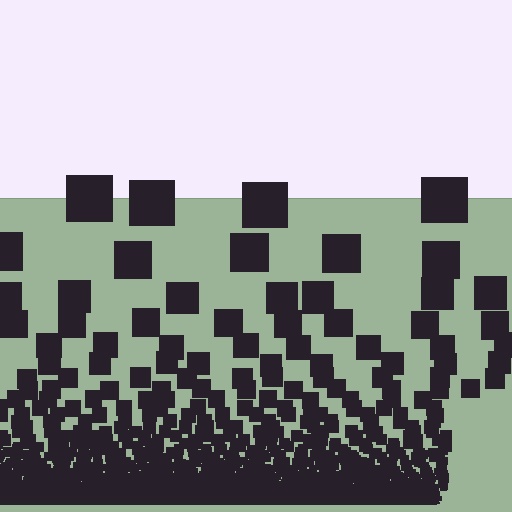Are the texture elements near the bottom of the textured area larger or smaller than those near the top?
Smaller. The gradient is inverted — elements near the bottom are smaller and denser.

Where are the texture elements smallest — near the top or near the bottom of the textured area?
Near the bottom.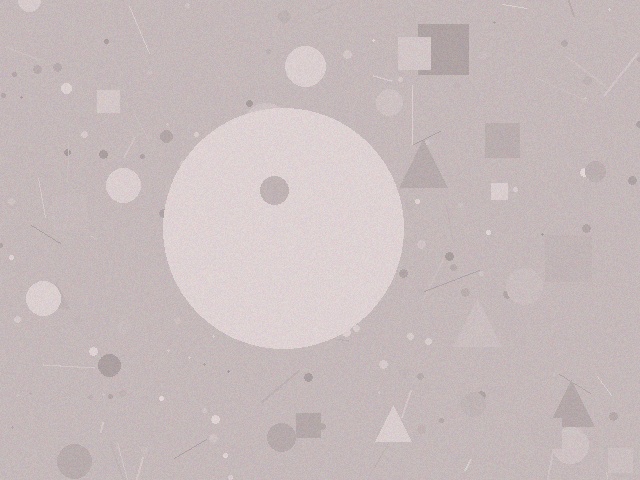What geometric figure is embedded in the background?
A circle is embedded in the background.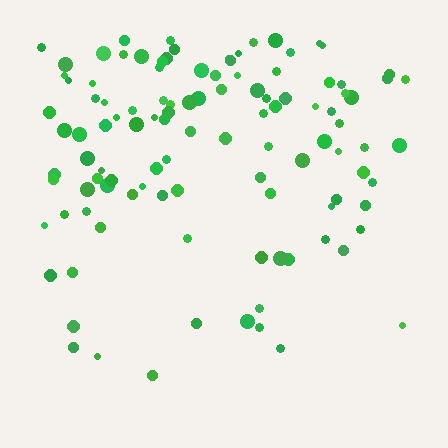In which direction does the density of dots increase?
From bottom to top, with the top side densest.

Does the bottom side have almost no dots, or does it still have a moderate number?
Still a moderate number, just noticeably fewer than the top.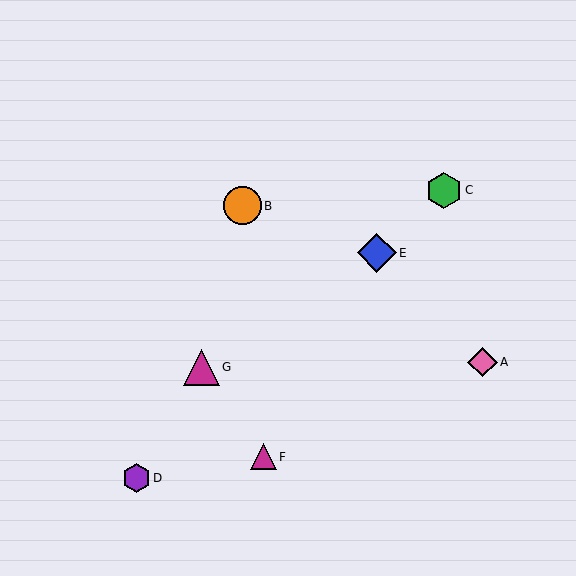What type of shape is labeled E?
Shape E is a blue diamond.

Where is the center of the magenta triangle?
The center of the magenta triangle is at (201, 367).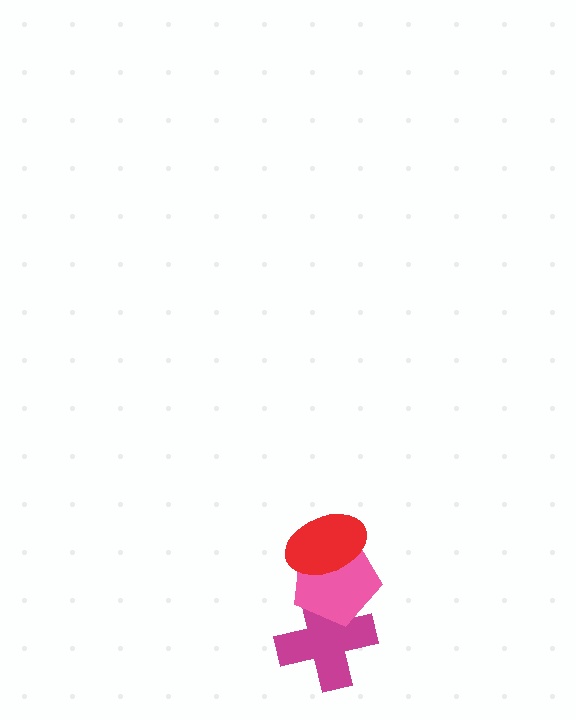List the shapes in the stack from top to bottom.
From top to bottom: the red ellipse, the pink pentagon, the magenta cross.